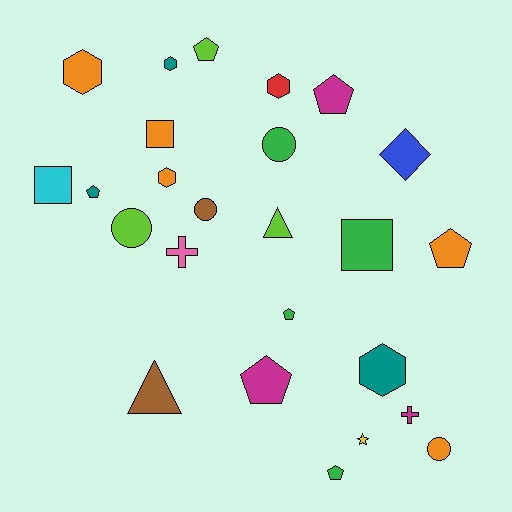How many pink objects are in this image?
There is 1 pink object.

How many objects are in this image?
There are 25 objects.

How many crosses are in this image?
There are 2 crosses.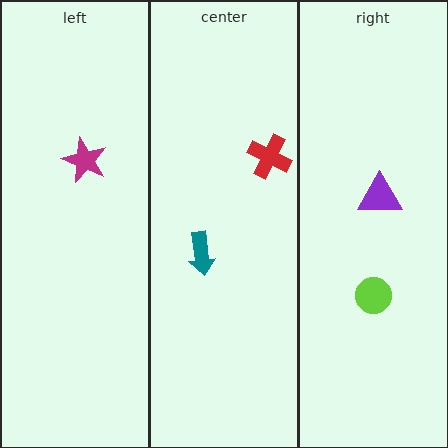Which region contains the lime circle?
The right region.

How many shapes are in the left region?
1.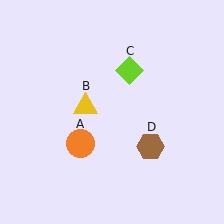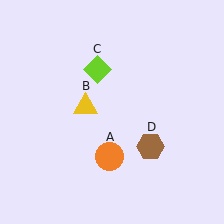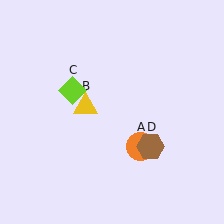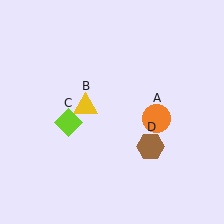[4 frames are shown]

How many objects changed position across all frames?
2 objects changed position: orange circle (object A), lime diamond (object C).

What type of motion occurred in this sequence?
The orange circle (object A), lime diamond (object C) rotated counterclockwise around the center of the scene.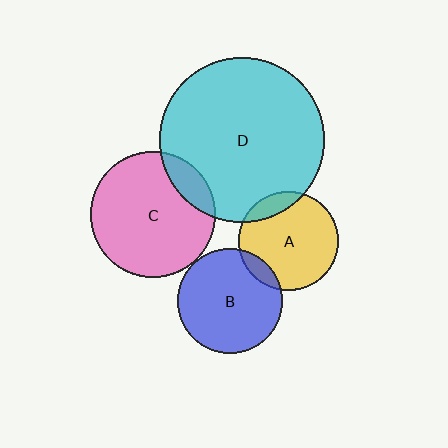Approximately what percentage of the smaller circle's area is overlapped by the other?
Approximately 10%.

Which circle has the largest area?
Circle D (cyan).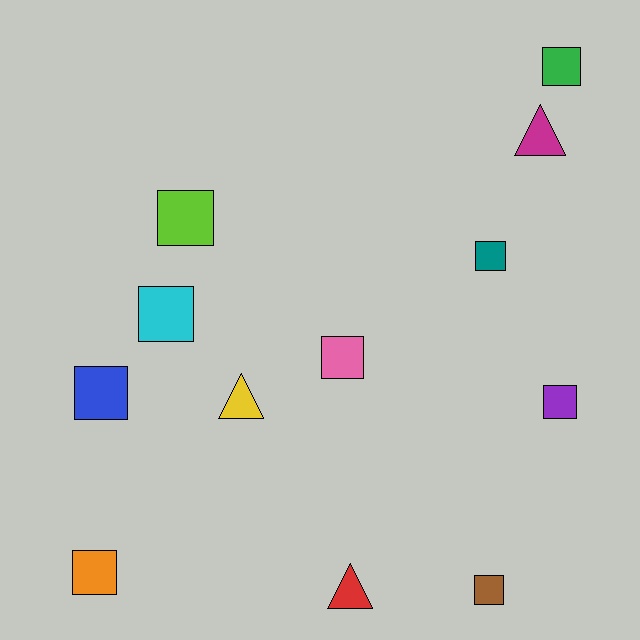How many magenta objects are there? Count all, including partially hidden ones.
There is 1 magenta object.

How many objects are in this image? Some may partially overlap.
There are 12 objects.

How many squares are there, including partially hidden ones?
There are 9 squares.